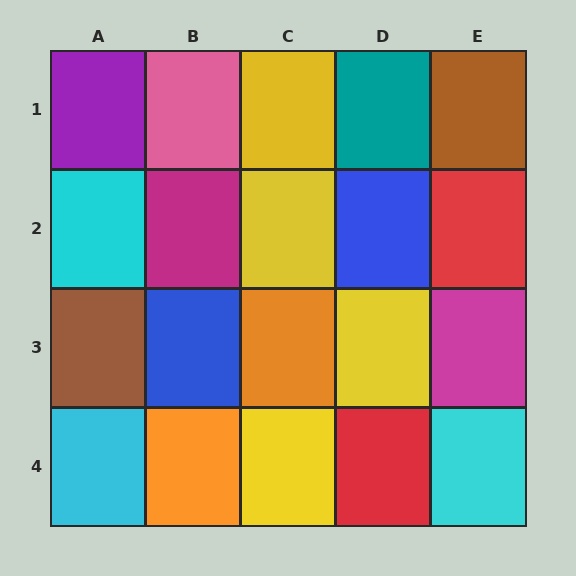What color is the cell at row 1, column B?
Pink.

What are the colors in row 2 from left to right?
Cyan, magenta, yellow, blue, red.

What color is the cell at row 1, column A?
Purple.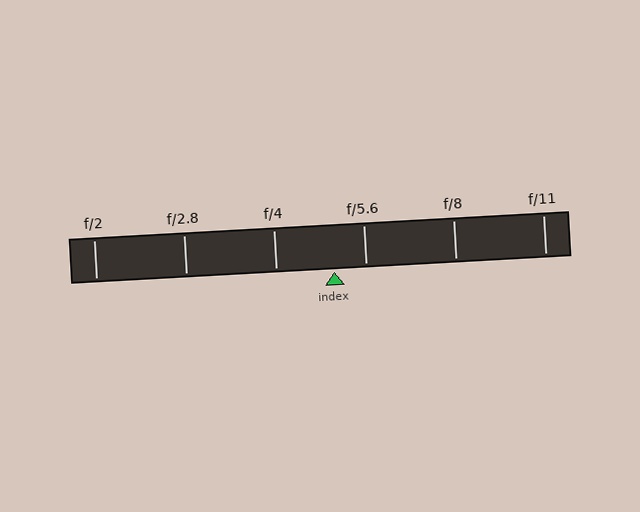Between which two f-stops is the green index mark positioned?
The index mark is between f/4 and f/5.6.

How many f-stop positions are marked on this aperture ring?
There are 6 f-stop positions marked.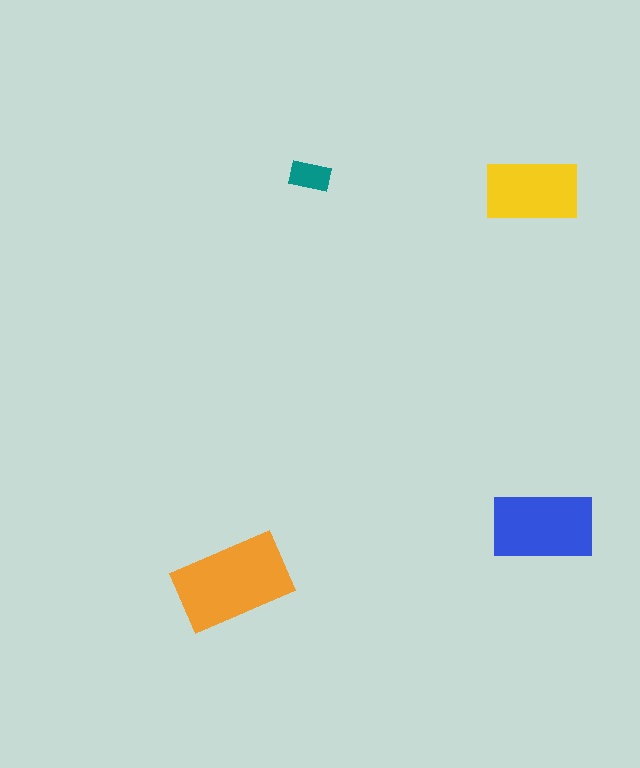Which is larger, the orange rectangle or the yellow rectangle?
The orange one.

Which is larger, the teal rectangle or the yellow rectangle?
The yellow one.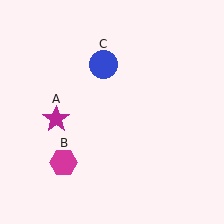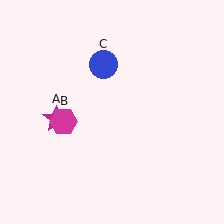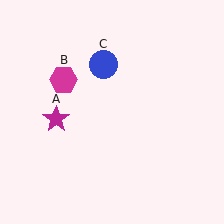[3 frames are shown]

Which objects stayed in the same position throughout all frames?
Magenta star (object A) and blue circle (object C) remained stationary.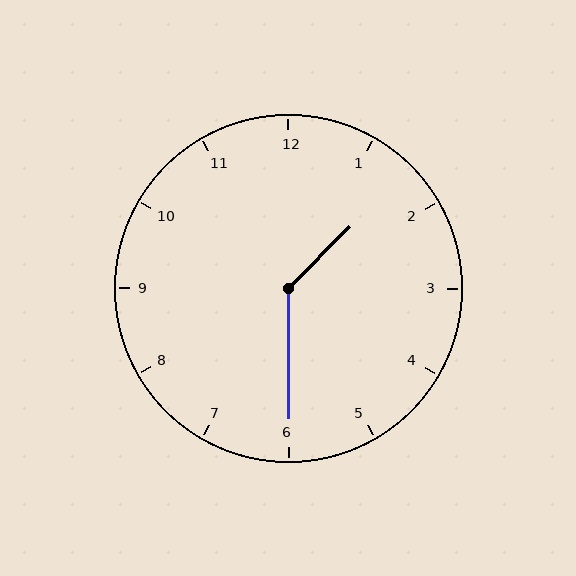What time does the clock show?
1:30.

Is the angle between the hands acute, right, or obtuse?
It is obtuse.